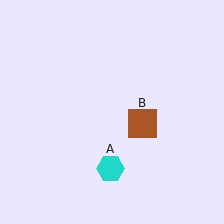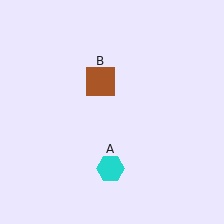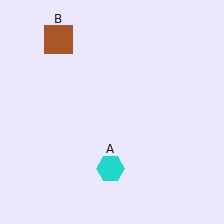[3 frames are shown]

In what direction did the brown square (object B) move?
The brown square (object B) moved up and to the left.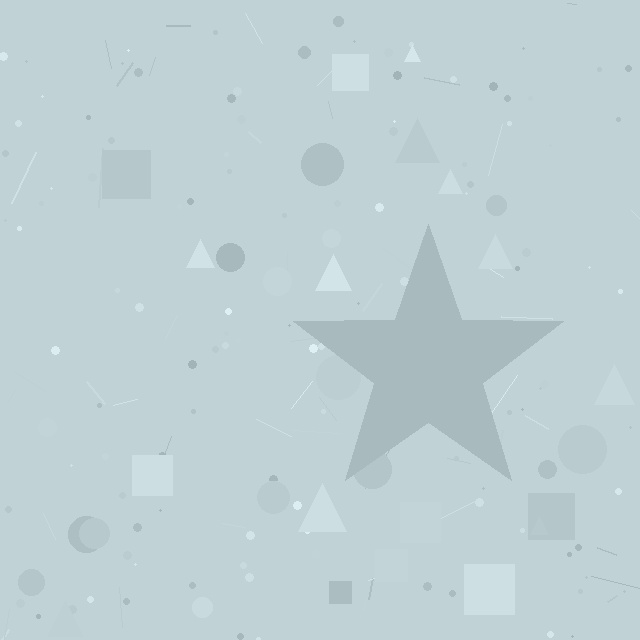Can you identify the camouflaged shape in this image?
The camouflaged shape is a star.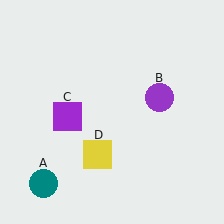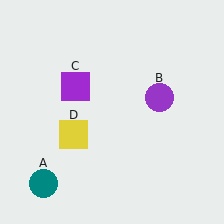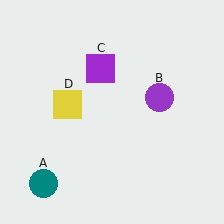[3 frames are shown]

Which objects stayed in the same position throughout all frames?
Teal circle (object A) and purple circle (object B) remained stationary.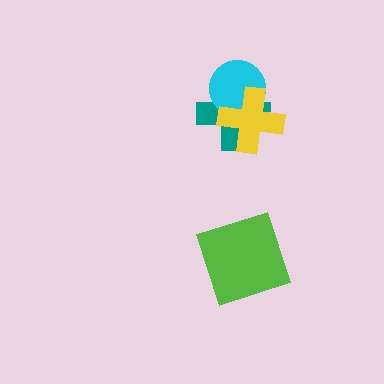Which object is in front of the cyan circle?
The yellow cross is in front of the cyan circle.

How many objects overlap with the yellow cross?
2 objects overlap with the yellow cross.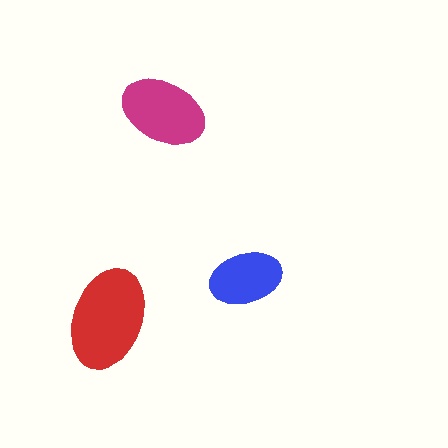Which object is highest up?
The magenta ellipse is topmost.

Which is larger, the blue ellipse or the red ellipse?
The red one.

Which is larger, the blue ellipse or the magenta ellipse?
The magenta one.